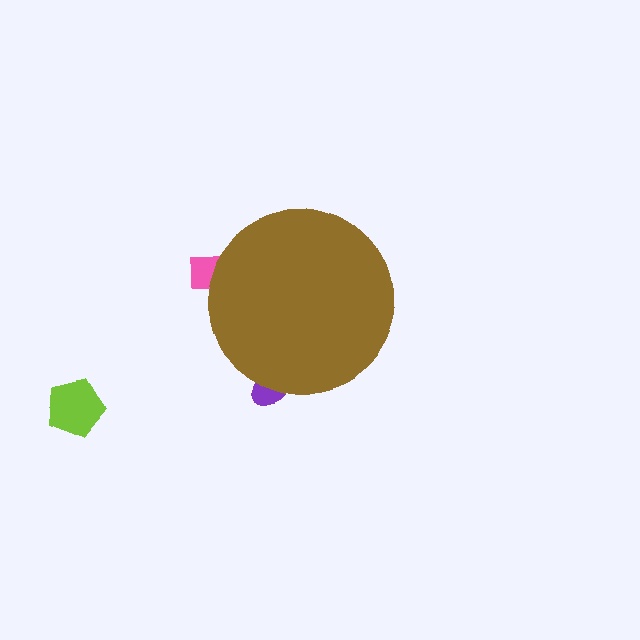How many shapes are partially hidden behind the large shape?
2 shapes are partially hidden.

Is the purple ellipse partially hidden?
Yes, the purple ellipse is partially hidden behind the brown circle.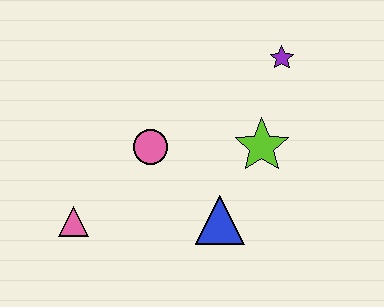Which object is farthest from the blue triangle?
The purple star is farthest from the blue triangle.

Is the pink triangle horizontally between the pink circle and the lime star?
No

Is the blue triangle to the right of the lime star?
No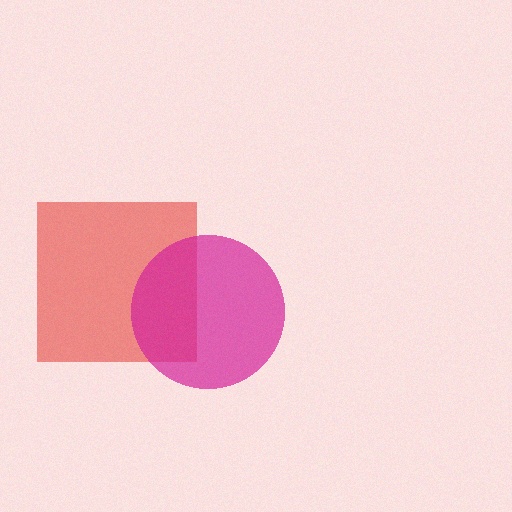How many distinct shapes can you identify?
There are 2 distinct shapes: a red square, a magenta circle.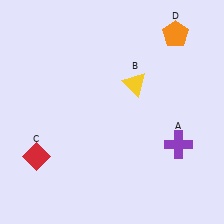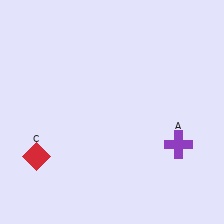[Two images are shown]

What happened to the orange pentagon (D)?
The orange pentagon (D) was removed in Image 2. It was in the top-right area of Image 1.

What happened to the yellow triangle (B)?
The yellow triangle (B) was removed in Image 2. It was in the top-right area of Image 1.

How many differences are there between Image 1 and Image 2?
There are 2 differences between the two images.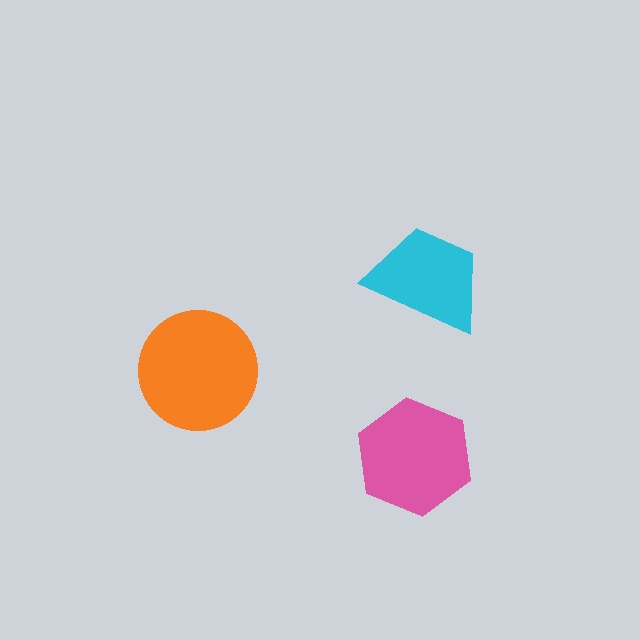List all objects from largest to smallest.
The orange circle, the pink hexagon, the cyan trapezoid.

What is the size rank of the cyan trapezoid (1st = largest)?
3rd.